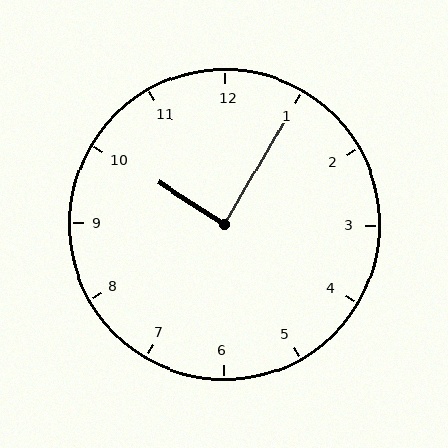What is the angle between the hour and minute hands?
Approximately 88 degrees.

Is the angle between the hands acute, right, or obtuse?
It is right.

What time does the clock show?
10:05.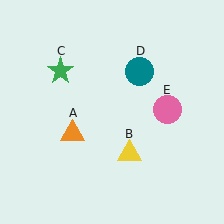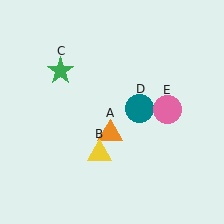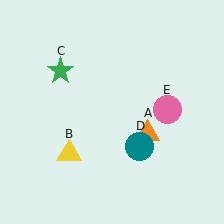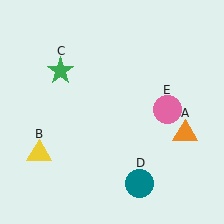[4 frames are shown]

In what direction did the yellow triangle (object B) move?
The yellow triangle (object B) moved left.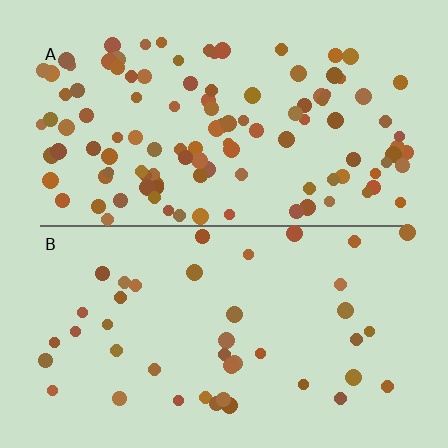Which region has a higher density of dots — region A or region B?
A (the top).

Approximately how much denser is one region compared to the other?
Approximately 2.7× — region A over region B.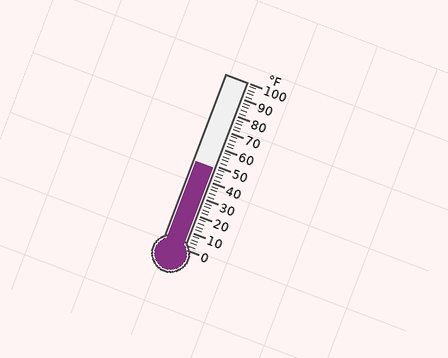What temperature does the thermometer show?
The thermometer shows approximately 48°F.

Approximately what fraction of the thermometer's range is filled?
The thermometer is filled to approximately 50% of its range.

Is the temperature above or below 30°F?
The temperature is above 30°F.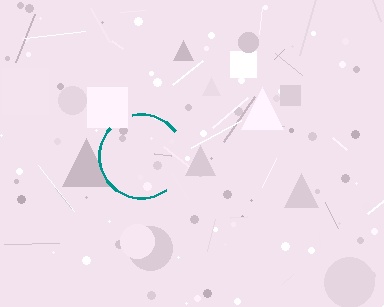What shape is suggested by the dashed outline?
The dashed outline suggests a circle.